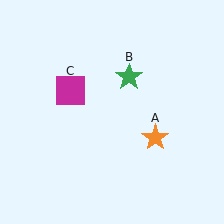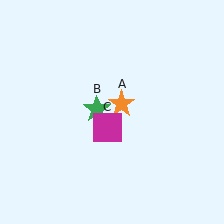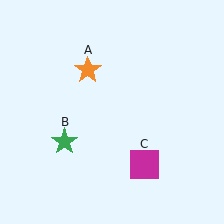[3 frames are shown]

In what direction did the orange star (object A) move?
The orange star (object A) moved up and to the left.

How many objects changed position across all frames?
3 objects changed position: orange star (object A), green star (object B), magenta square (object C).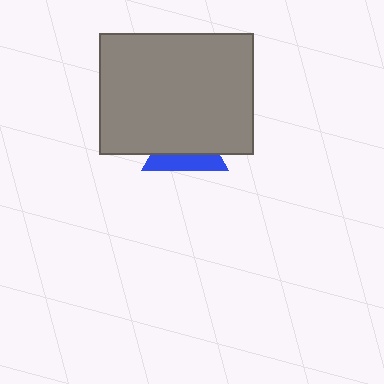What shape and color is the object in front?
The object in front is a gray rectangle.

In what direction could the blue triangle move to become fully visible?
The blue triangle could move down. That would shift it out from behind the gray rectangle entirely.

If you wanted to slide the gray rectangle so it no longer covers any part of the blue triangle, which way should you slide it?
Slide it up — that is the most direct way to separate the two shapes.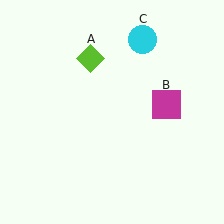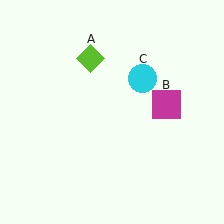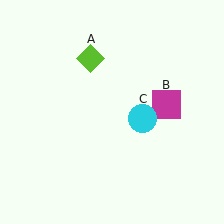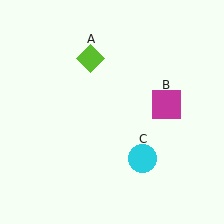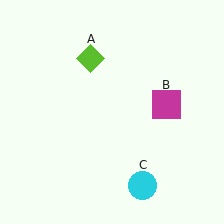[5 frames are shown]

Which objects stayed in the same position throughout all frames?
Lime diamond (object A) and magenta square (object B) remained stationary.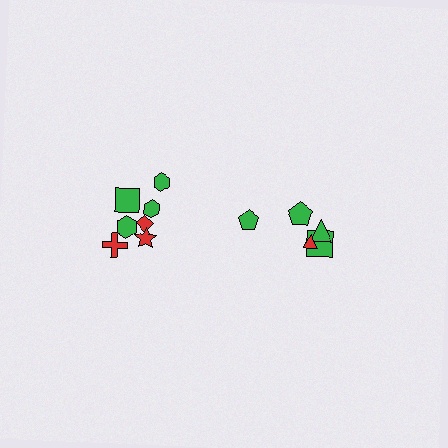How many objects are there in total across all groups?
There are 12 objects.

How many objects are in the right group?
There are 5 objects.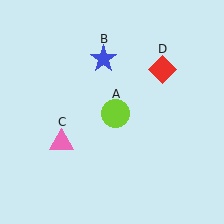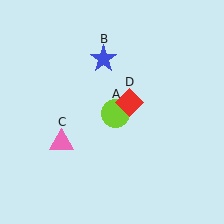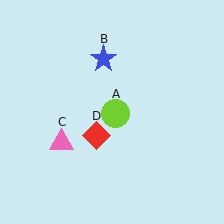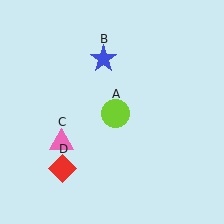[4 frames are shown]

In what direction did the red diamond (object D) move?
The red diamond (object D) moved down and to the left.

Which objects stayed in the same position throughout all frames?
Lime circle (object A) and blue star (object B) and pink triangle (object C) remained stationary.